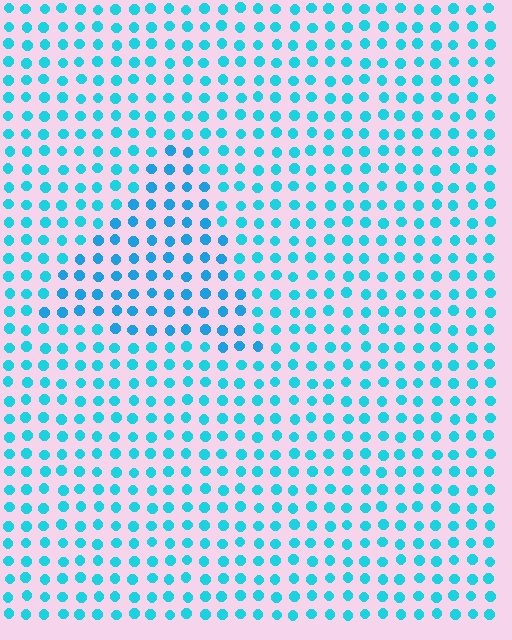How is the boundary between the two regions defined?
The boundary is defined purely by a slight shift in hue (about 16 degrees). Spacing, size, and orientation are identical on both sides.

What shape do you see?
I see a triangle.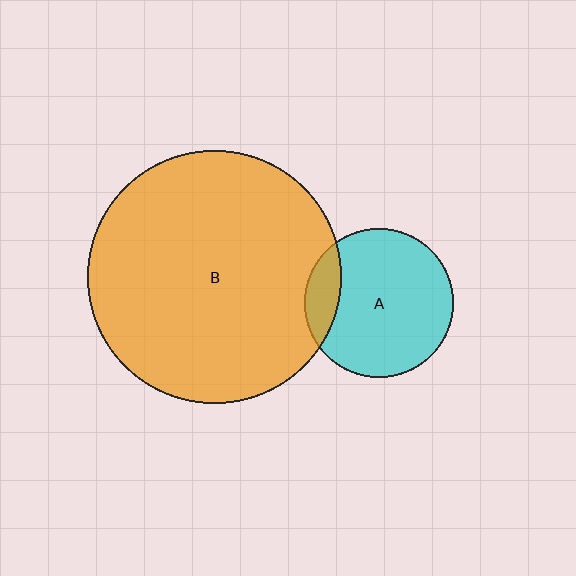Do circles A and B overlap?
Yes.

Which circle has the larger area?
Circle B (orange).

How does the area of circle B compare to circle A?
Approximately 2.9 times.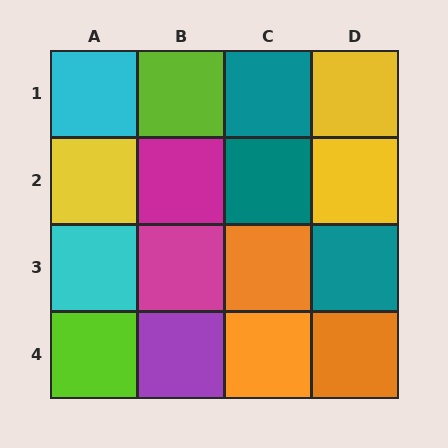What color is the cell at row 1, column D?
Yellow.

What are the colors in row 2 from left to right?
Yellow, magenta, teal, yellow.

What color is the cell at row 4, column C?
Orange.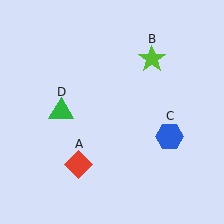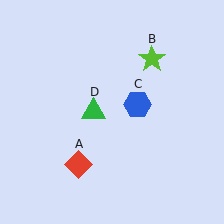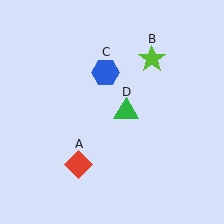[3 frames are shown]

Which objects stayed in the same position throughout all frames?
Red diamond (object A) and lime star (object B) remained stationary.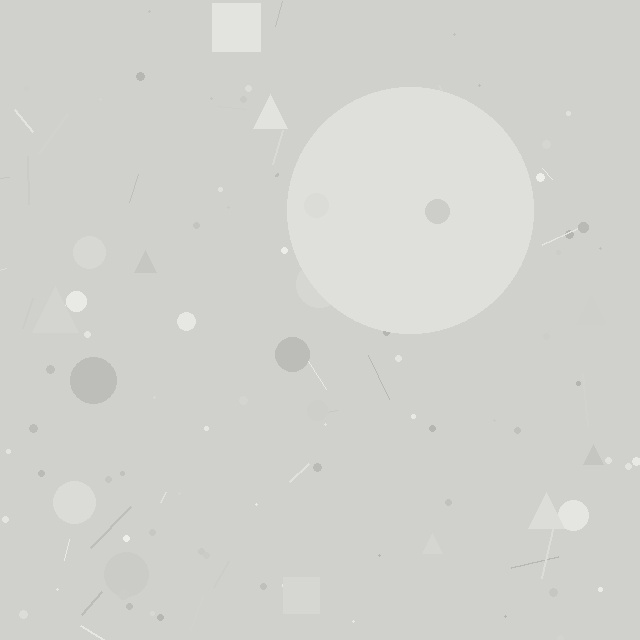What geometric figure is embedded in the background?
A circle is embedded in the background.